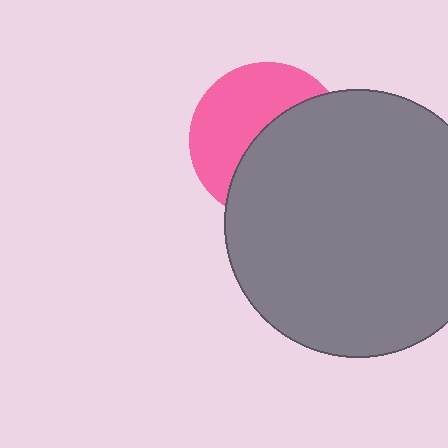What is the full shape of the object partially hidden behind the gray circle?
The partially hidden object is a pink circle.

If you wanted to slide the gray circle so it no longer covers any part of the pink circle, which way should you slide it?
Slide it toward the lower-right — that is the most direct way to separate the two shapes.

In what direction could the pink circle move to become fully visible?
The pink circle could move toward the upper-left. That would shift it out from behind the gray circle entirely.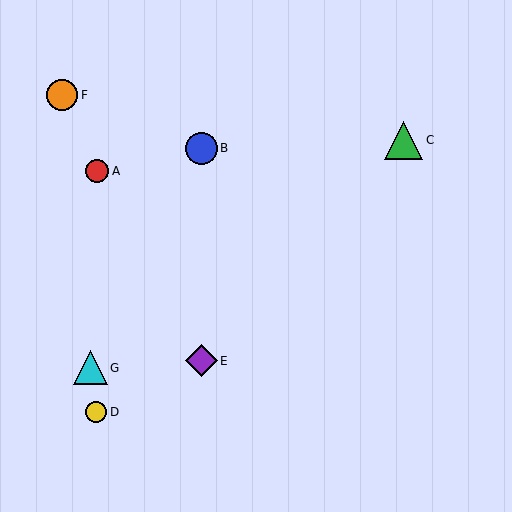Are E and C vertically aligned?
No, E is at x≈201 and C is at x≈404.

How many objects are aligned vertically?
2 objects (B, E) are aligned vertically.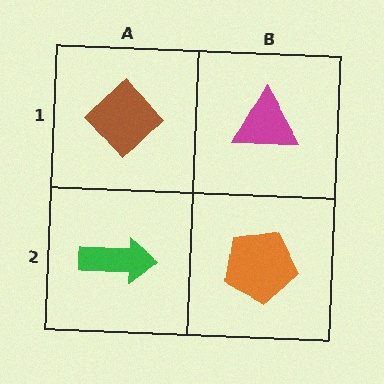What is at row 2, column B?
An orange pentagon.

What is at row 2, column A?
A green arrow.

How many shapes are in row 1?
2 shapes.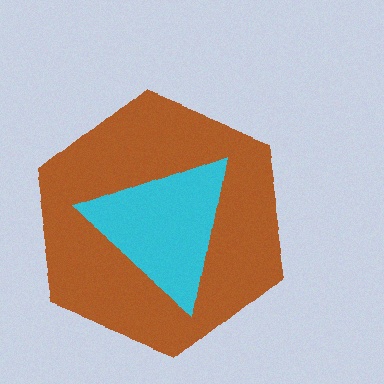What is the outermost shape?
The brown hexagon.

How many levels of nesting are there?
2.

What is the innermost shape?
The cyan triangle.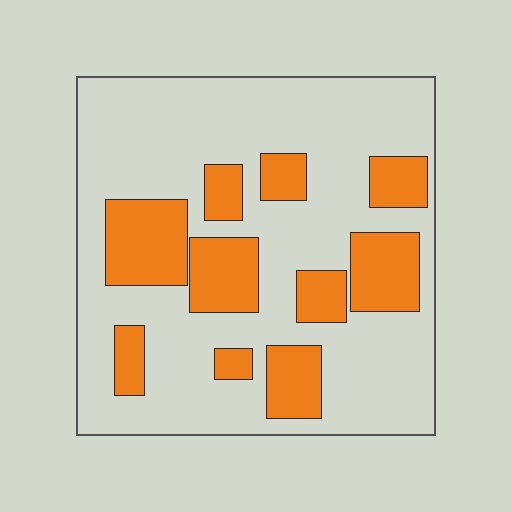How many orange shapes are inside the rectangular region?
10.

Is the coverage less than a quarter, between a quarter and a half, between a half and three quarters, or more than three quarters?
Between a quarter and a half.